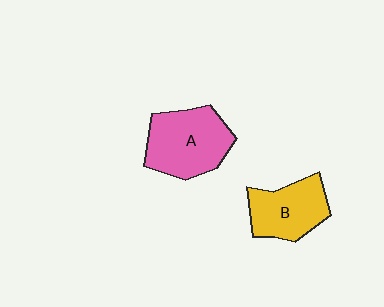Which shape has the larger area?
Shape A (pink).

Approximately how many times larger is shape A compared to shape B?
Approximately 1.3 times.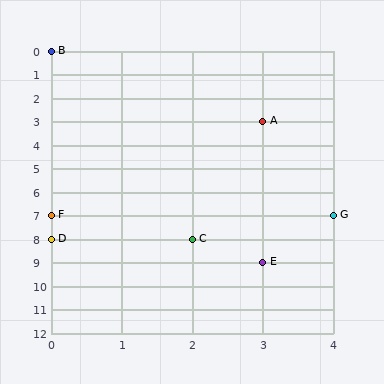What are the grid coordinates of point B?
Point B is at grid coordinates (0, 0).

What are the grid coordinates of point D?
Point D is at grid coordinates (0, 8).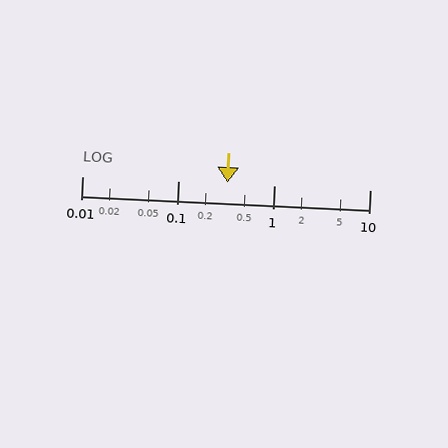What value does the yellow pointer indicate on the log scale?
The pointer indicates approximately 0.33.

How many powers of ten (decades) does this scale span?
The scale spans 3 decades, from 0.01 to 10.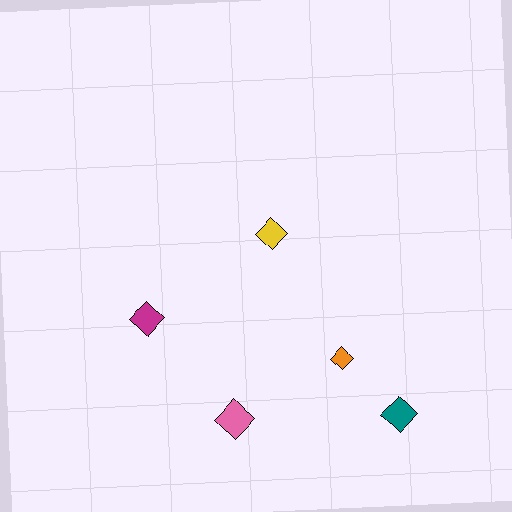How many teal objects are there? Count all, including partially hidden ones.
There is 1 teal object.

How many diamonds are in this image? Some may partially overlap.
There are 5 diamonds.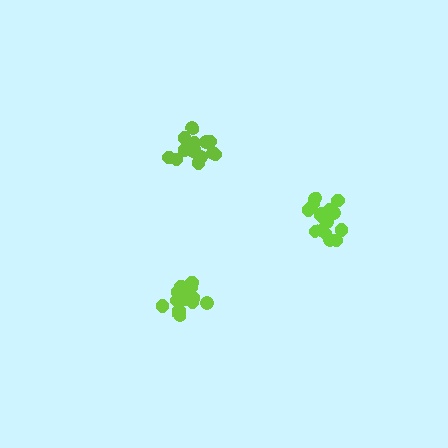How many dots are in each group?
Group 1: 14 dots, Group 2: 19 dots, Group 3: 17 dots (50 total).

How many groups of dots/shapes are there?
There are 3 groups.